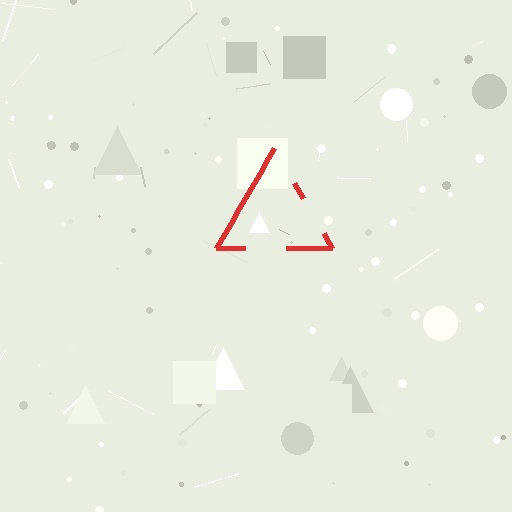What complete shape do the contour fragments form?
The contour fragments form a triangle.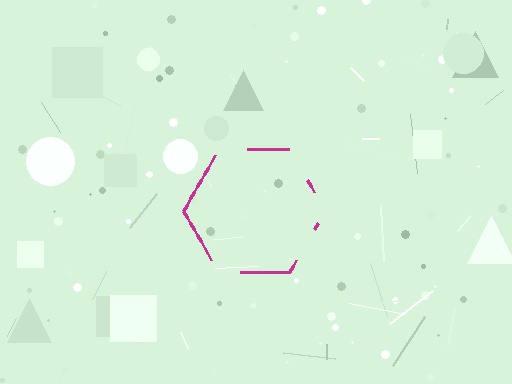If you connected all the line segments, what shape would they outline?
They would outline a hexagon.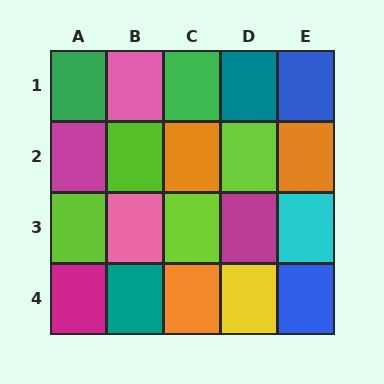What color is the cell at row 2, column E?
Orange.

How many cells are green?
2 cells are green.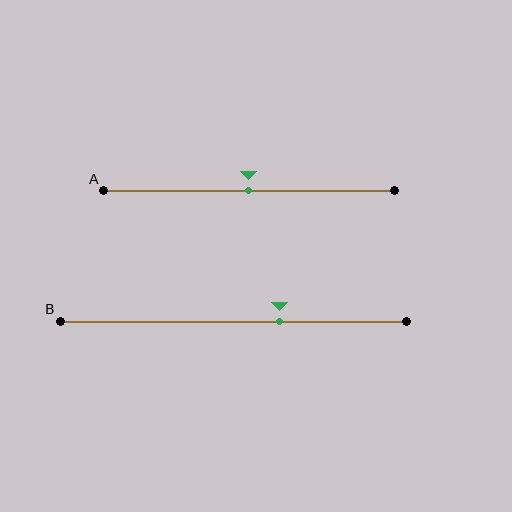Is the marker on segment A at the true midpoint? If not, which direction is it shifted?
Yes, the marker on segment A is at the true midpoint.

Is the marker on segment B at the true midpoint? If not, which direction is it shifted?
No, the marker on segment B is shifted to the right by about 13% of the segment length.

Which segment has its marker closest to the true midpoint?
Segment A has its marker closest to the true midpoint.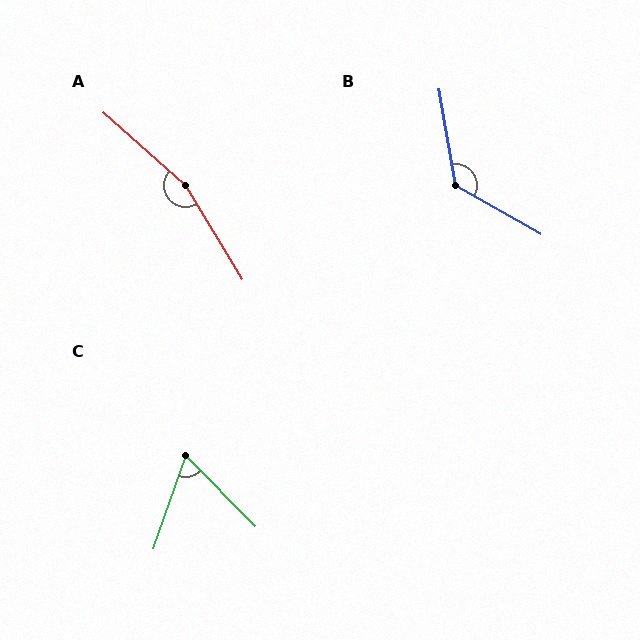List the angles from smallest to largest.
C (64°), B (129°), A (163°).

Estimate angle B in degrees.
Approximately 129 degrees.